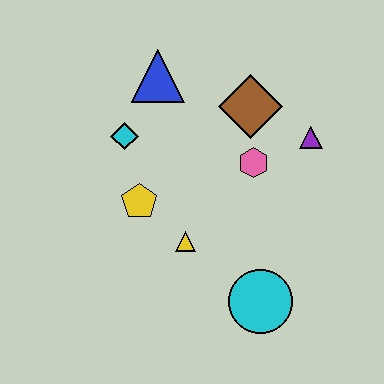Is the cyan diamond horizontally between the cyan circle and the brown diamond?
No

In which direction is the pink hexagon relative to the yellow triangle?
The pink hexagon is above the yellow triangle.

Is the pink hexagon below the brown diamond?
Yes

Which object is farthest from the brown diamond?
The cyan circle is farthest from the brown diamond.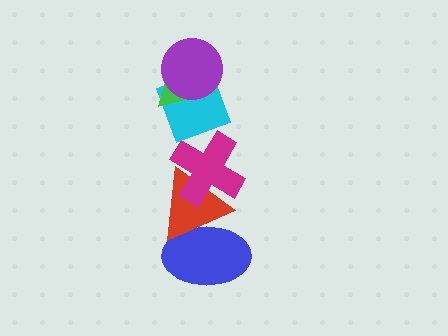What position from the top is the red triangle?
The red triangle is 5th from the top.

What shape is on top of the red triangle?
The magenta cross is on top of the red triangle.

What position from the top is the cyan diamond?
The cyan diamond is 3rd from the top.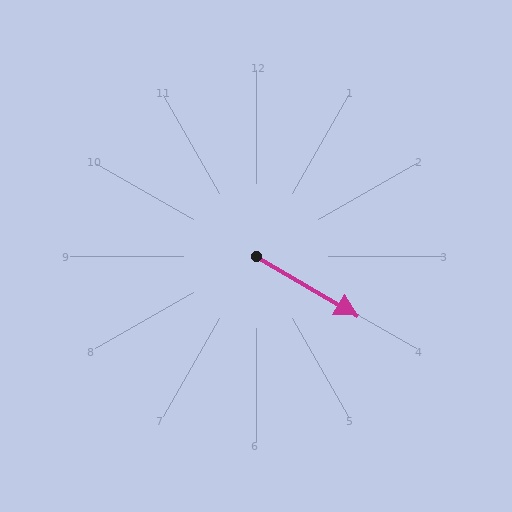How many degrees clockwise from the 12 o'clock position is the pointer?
Approximately 120 degrees.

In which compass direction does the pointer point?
Southeast.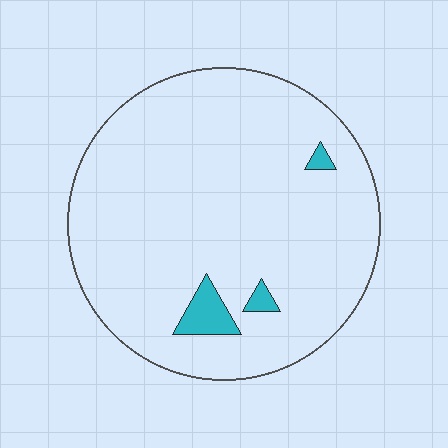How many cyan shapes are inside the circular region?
3.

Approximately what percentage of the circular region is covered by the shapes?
Approximately 5%.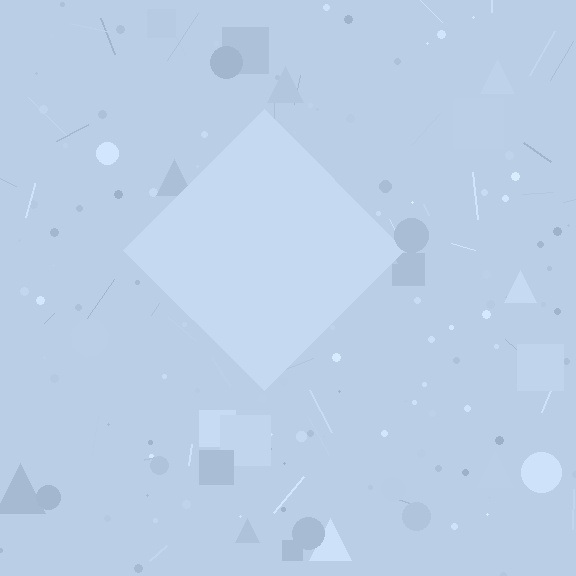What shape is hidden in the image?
A diamond is hidden in the image.